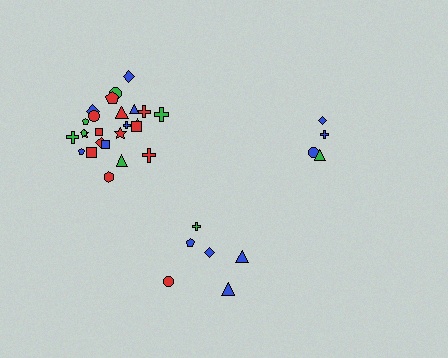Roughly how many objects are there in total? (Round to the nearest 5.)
Roughly 35 objects in total.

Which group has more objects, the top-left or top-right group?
The top-left group.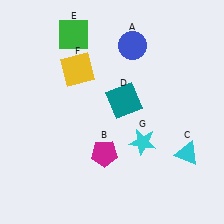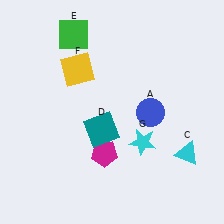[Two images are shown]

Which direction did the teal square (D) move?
The teal square (D) moved down.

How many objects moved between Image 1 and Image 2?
2 objects moved between the two images.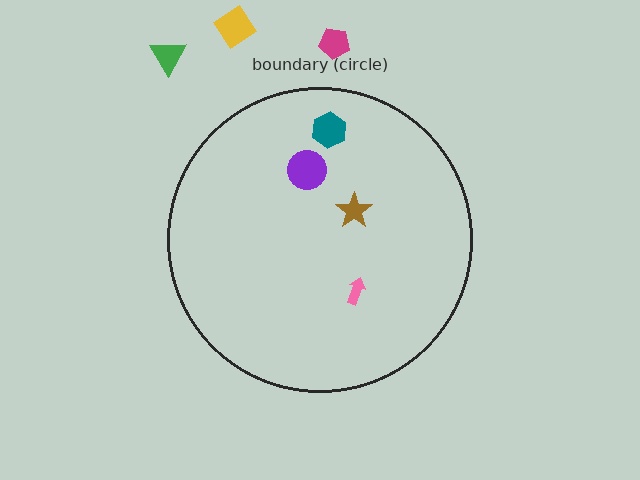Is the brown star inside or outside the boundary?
Inside.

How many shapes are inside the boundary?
4 inside, 3 outside.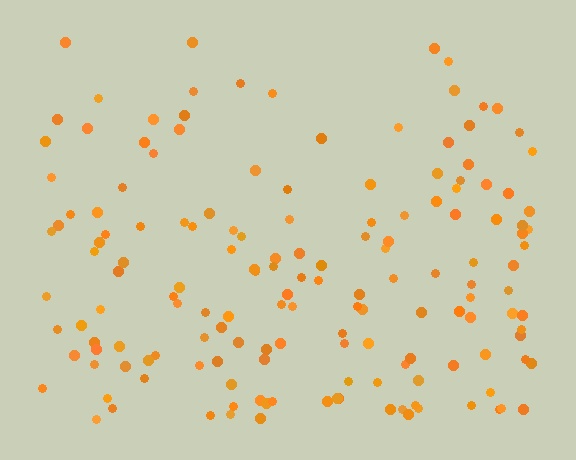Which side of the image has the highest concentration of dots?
The bottom.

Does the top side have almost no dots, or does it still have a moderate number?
Still a moderate number, just noticeably fewer than the bottom.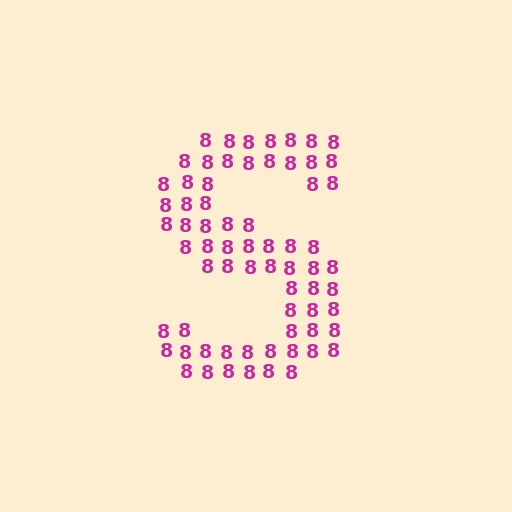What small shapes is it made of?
It is made of small digit 8's.